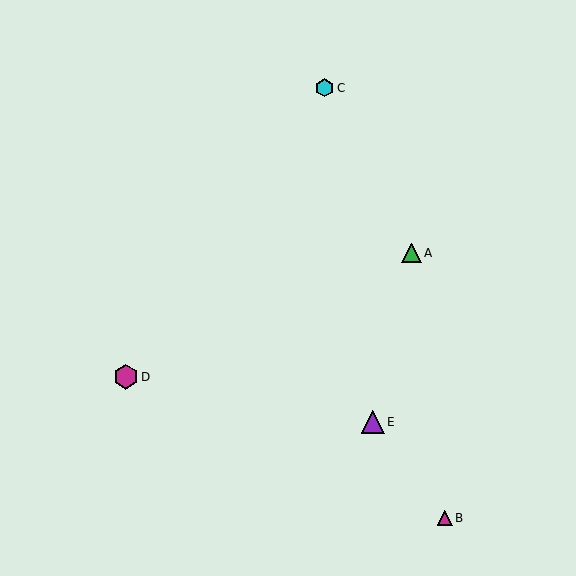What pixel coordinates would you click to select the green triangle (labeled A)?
Click at (411, 253) to select the green triangle A.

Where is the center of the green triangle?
The center of the green triangle is at (411, 253).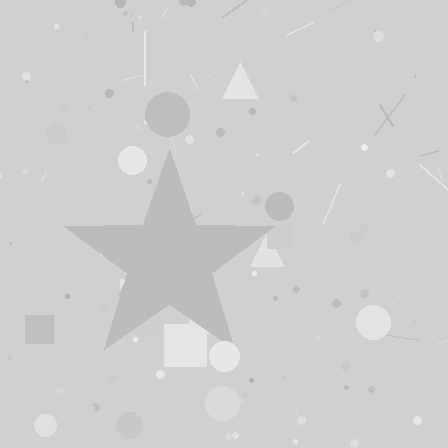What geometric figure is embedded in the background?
A star is embedded in the background.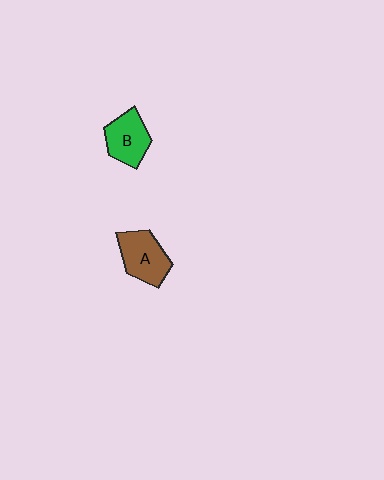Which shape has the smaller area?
Shape B (green).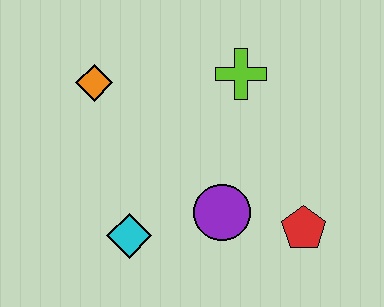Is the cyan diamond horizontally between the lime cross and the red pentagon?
No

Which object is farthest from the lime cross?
The cyan diamond is farthest from the lime cross.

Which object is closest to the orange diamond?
The lime cross is closest to the orange diamond.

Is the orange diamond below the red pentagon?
No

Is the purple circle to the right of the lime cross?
No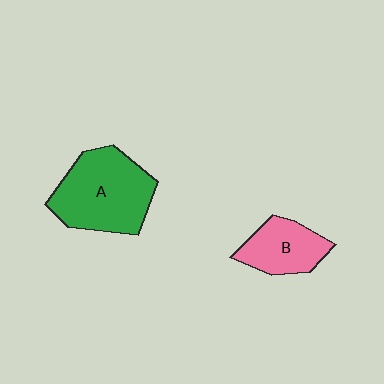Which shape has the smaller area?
Shape B (pink).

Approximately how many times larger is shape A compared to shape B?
Approximately 1.8 times.